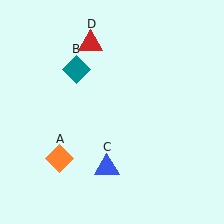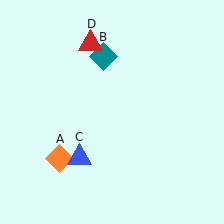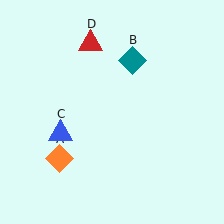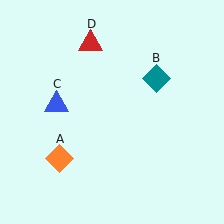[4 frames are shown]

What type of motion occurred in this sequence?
The teal diamond (object B), blue triangle (object C) rotated clockwise around the center of the scene.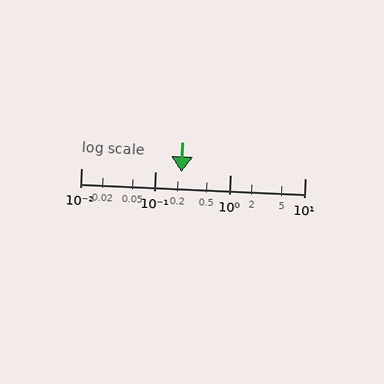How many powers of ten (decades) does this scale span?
The scale spans 3 decades, from 0.01 to 10.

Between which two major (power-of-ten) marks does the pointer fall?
The pointer is between 0.1 and 1.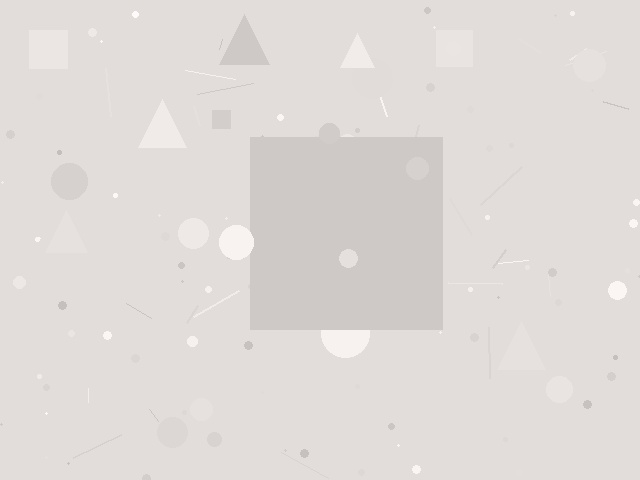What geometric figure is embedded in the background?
A square is embedded in the background.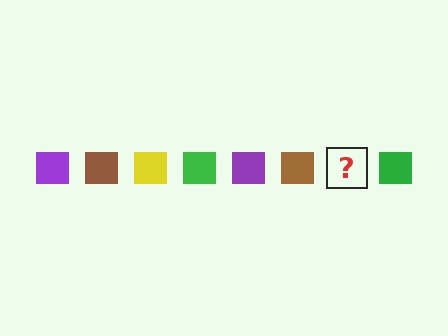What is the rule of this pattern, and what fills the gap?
The rule is that the pattern cycles through purple, brown, yellow, green squares. The gap should be filled with a yellow square.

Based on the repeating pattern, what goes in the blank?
The blank should be a yellow square.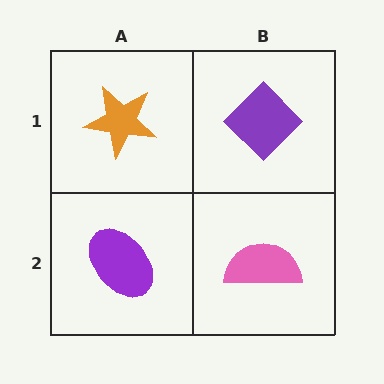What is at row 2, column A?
A purple ellipse.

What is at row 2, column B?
A pink semicircle.